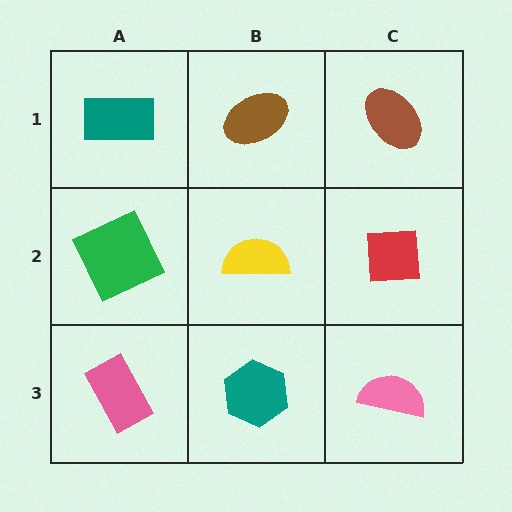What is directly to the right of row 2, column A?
A yellow semicircle.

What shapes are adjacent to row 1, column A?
A green square (row 2, column A), a brown ellipse (row 1, column B).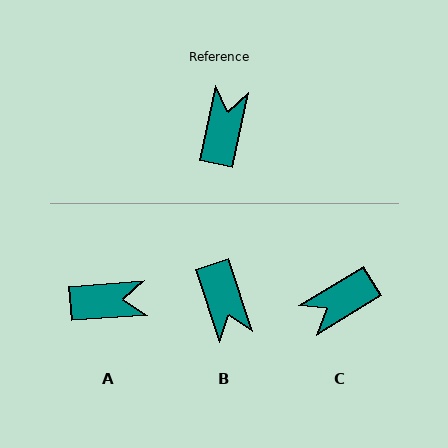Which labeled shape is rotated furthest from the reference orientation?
B, about 149 degrees away.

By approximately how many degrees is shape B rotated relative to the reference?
Approximately 149 degrees clockwise.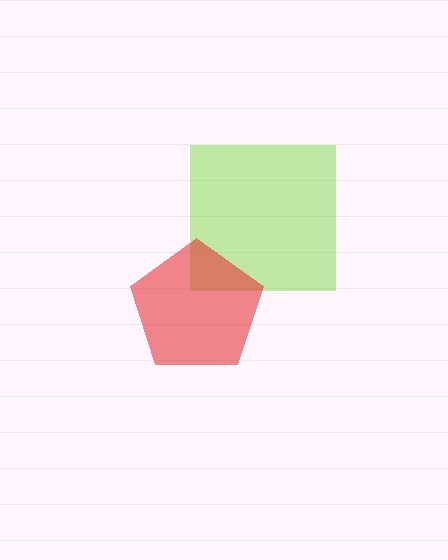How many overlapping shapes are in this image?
There are 2 overlapping shapes in the image.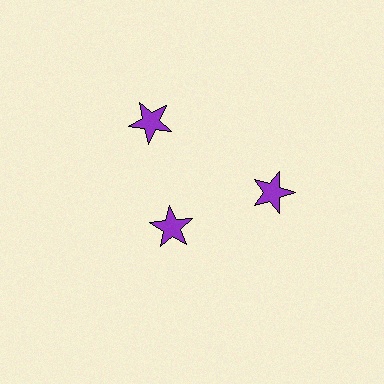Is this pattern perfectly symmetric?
No. The 3 purple stars are arranged in a ring, but one element near the 7 o'clock position is pulled inward toward the center, breaking the 3-fold rotational symmetry.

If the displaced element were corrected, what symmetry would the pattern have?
It would have 3-fold rotational symmetry — the pattern would map onto itself every 120 degrees.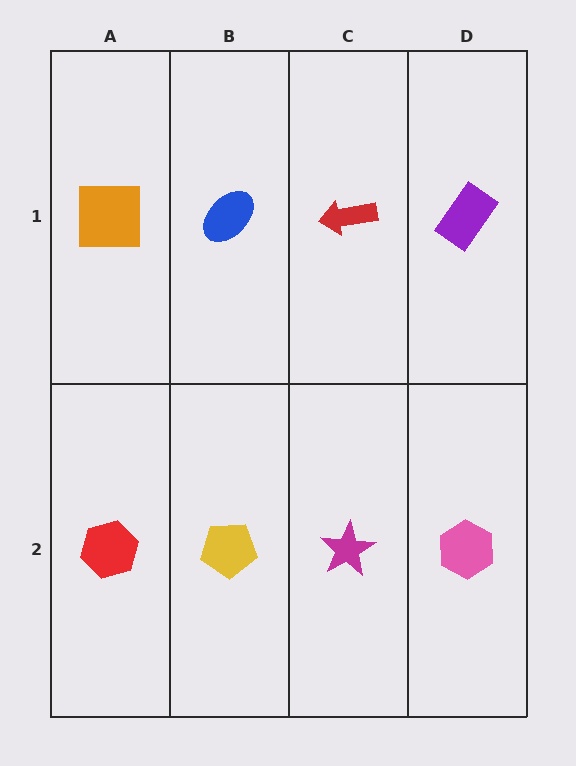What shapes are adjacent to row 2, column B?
A blue ellipse (row 1, column B), a red hexagon (row 2, column A), a magenta star (row 2, column C).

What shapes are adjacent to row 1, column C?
A magenta star (row 2, column C), a blue ellipse (row 1, column B), a purple rectangle (row 1, column D).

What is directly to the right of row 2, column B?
A magenta star.